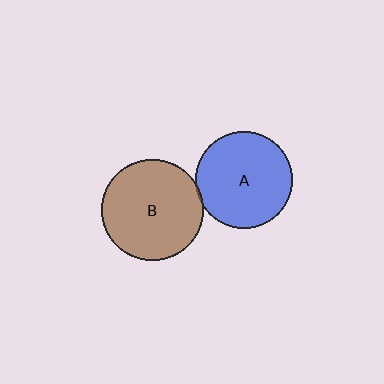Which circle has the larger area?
Circle B (brown).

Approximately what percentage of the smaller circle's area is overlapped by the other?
Approximately 5%.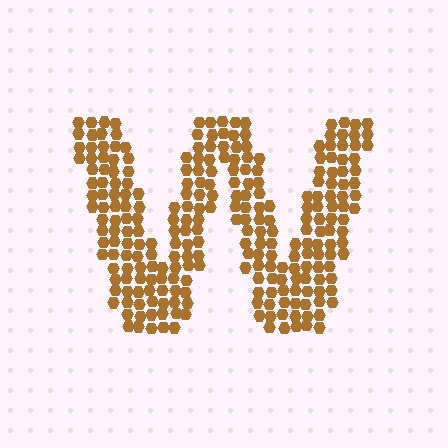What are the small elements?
The small elements are hexagons.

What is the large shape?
The large shape is the letter W.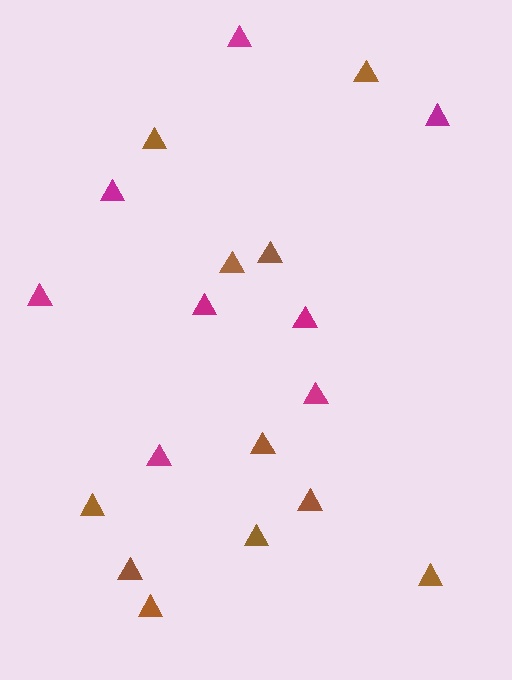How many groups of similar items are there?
There are 2 groups: one group of brown triangles (11) and one group of magenta triangles (8).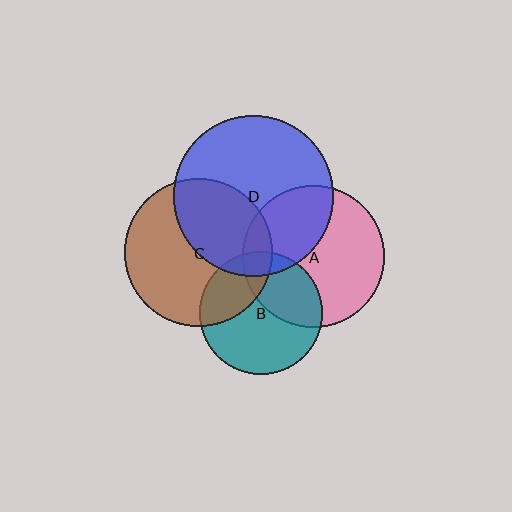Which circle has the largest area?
Circle D (blue).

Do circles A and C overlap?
Yes.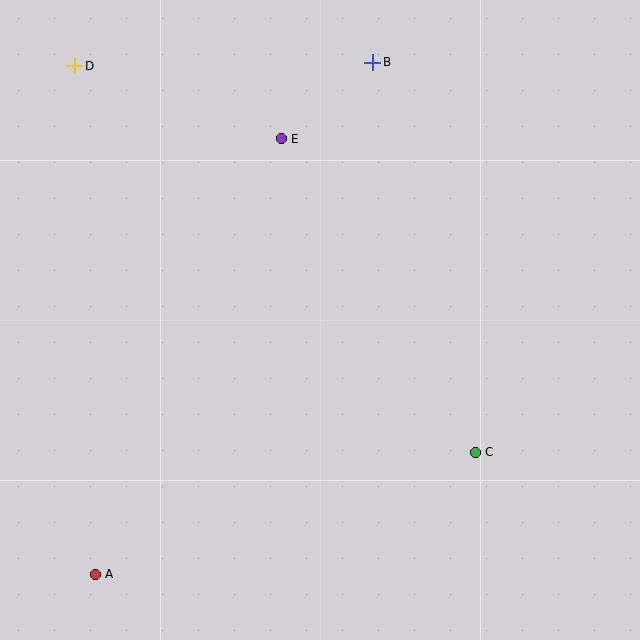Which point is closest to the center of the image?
Point E at (281, 139) is closest to the center.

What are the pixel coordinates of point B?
Point B is at (373, 62).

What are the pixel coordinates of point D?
Point D is at (75, 66).